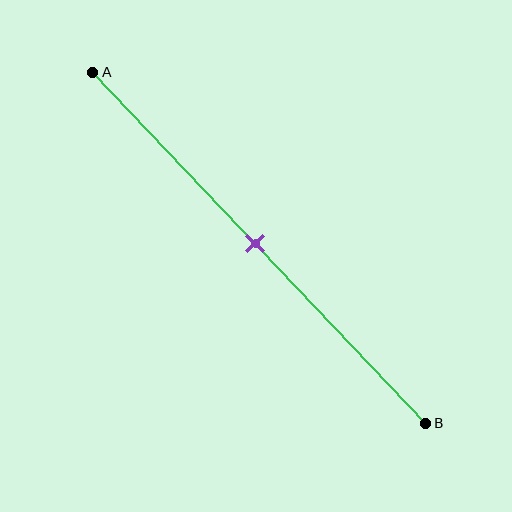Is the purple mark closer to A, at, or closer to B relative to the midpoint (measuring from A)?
The purple mark is approximately at the midpoint of segment AB.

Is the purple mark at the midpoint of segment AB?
Yes, the mark is approximately at the midpoint.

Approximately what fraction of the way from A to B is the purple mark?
The purple mark is approximately 50% of the way from A to B.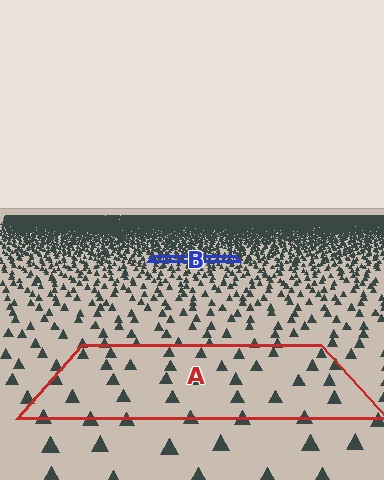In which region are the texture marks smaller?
The texture marks are smaller in region B, because it is farther away.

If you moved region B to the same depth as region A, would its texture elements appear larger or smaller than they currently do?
They would appear larger. At a closer depth, the same texture elements are projected at a bigger on-screen size.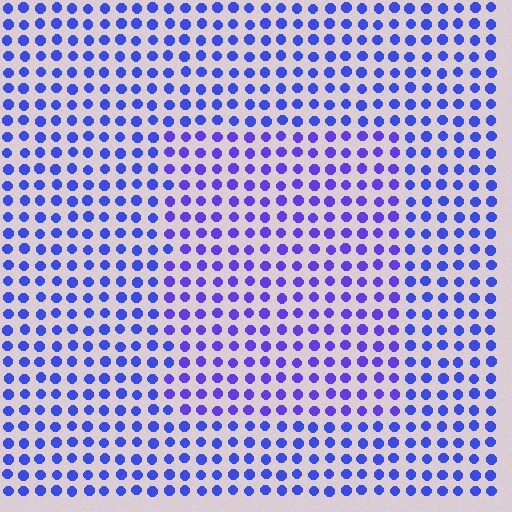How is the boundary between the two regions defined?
The boundary is defined purely by a slight shift in hue (about 21 degrees). Spacing, size, and orientation are identical on both sides.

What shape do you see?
I see a rectangle.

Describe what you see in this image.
The image is filled with small blue elements in a uniform arrangement. A rectangle-shaped region is visible where the elements are tinted to a slightly different hue, forming a subtle color boundary.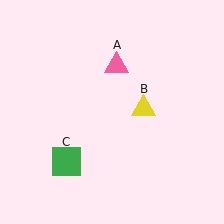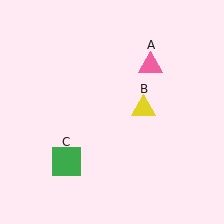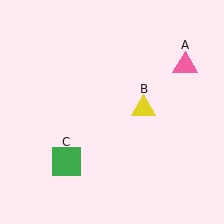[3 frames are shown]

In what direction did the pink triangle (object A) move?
The pink triangle (object A) moved right.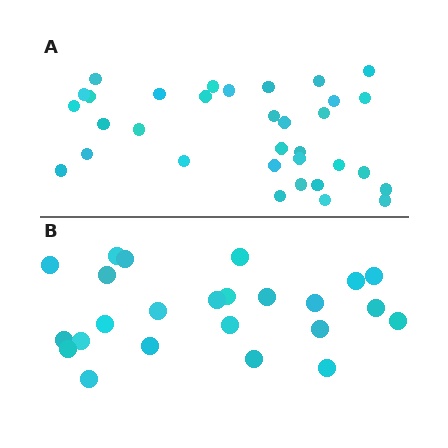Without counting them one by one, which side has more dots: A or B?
Region A (the top region) has more dots.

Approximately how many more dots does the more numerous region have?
Region A has roughly 8 or so more dots than region B.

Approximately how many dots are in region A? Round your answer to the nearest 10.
About 30 dots. (The exact count is 33, which rounds to 30.)